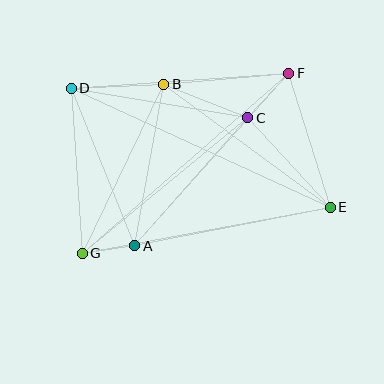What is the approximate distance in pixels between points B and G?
The distance between B and G is approximately 187 pixels.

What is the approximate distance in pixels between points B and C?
The distance between B and C is approximately 90 pixels.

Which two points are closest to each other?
Points A and G are closest to each other.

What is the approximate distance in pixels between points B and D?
The distance between B and D is approximately 93 pixels.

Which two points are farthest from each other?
Points D and E are farthest from each other.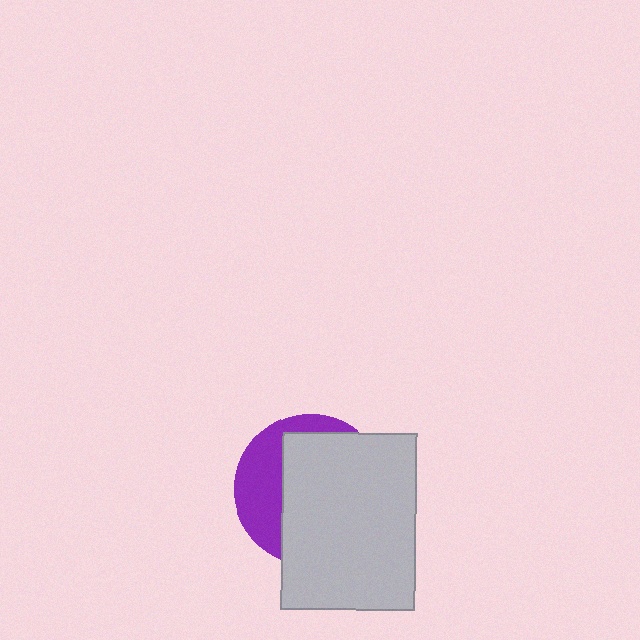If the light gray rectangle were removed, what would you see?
You would see the complete purple circle.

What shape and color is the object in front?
The object in front is a light gray rectangle.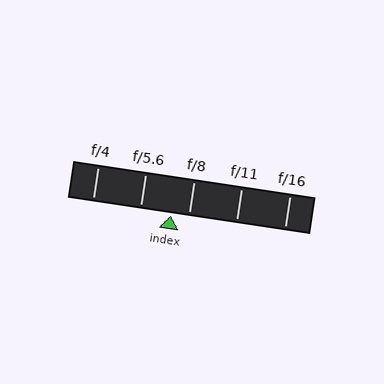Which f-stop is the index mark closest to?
The index mark is closest to f/8.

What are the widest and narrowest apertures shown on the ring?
The widest aperture shown is f/4 and the narrowest is f/16.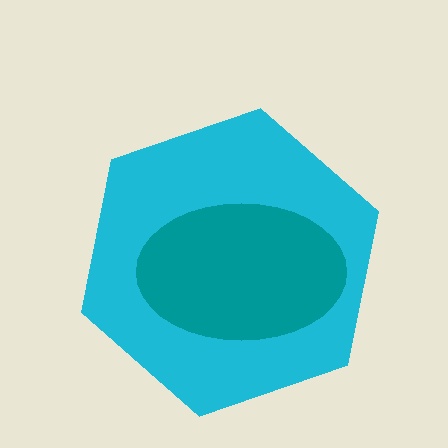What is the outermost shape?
The cyan hexagon.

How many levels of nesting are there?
2.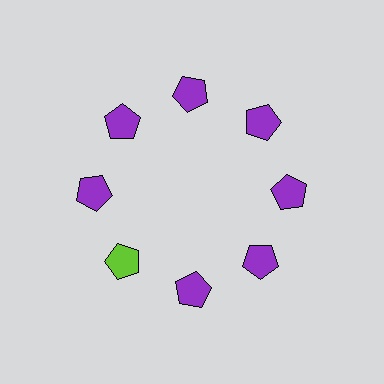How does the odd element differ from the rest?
It has a different color: lime instead of purple.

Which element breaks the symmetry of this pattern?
The lime pentagon at roughly the 8 o'clock position breaks the symmetry. All other shapes are purple pentagons.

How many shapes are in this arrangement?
There are 8 shapes arranged in a ring pattern.